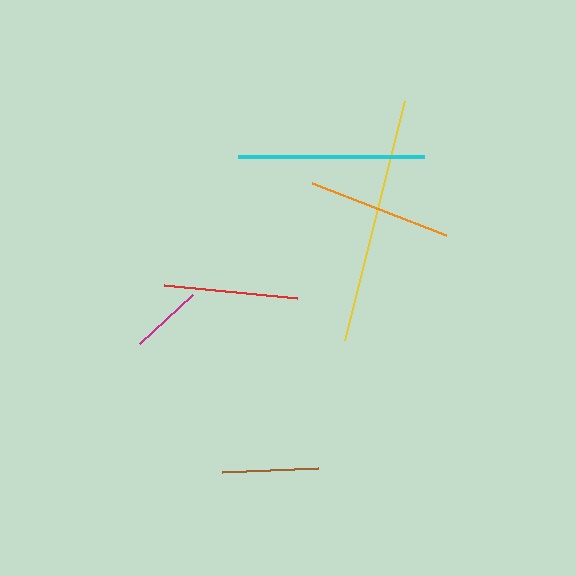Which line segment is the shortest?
The magenta line is the shortest at approximately 72 pixels.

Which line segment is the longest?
The yellow line is the longest at approximately 246 pixels.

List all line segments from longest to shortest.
From longest to shortest: yellow, cyan, orange, red, brown, magenta.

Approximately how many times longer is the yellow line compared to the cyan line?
The yellow line is approximately 1.3 times the length of the cyan line.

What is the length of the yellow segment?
The yellow segment is approximately 246 pixels long.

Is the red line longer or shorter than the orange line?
The orange line is longer than the red line.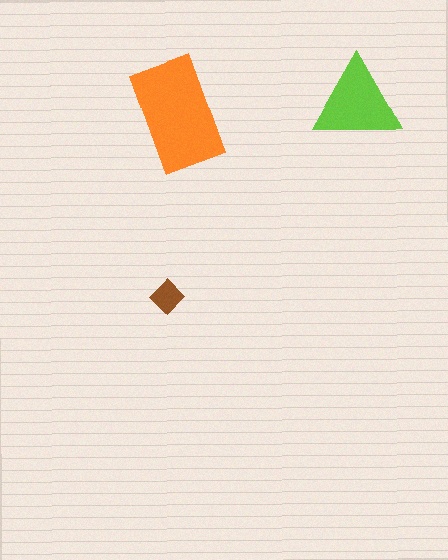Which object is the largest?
The orange rectangle.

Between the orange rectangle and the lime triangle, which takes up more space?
The orange rectangle.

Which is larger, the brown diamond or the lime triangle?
The lime triangle.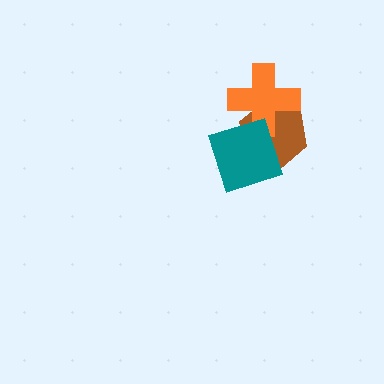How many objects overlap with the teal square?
2 objects overlap with the teal square.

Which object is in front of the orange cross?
The teal square is in front of the orange cross.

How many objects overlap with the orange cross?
2 objects overlap with the orange cross.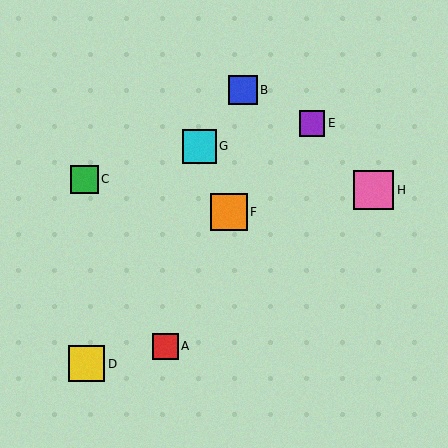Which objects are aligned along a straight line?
Objects D, E, F are aligned along a straight line.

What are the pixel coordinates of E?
Object E is at (312, 124).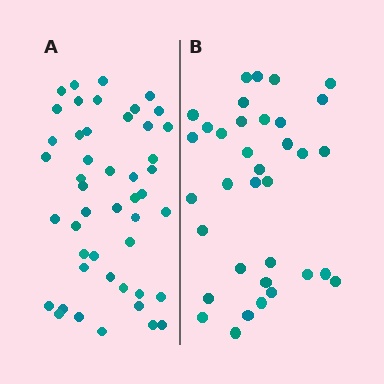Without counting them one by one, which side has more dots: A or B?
Region A (the left region) has more dots.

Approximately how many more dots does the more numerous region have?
Region A has roughly 12 or so more dots than region B.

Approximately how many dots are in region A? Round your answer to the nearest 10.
About 50 dots. (The exact count is 47, which rounds to 50.)